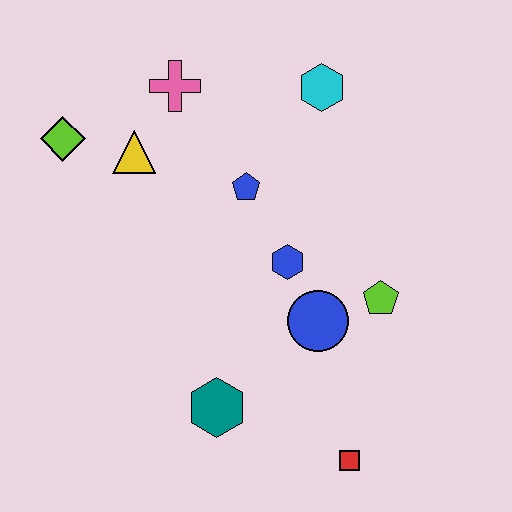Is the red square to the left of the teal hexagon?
No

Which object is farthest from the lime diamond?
The red square is farthest from the lime diamond.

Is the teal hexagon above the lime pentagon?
No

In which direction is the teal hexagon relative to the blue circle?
The teal hexagon is to the left of the blue circle.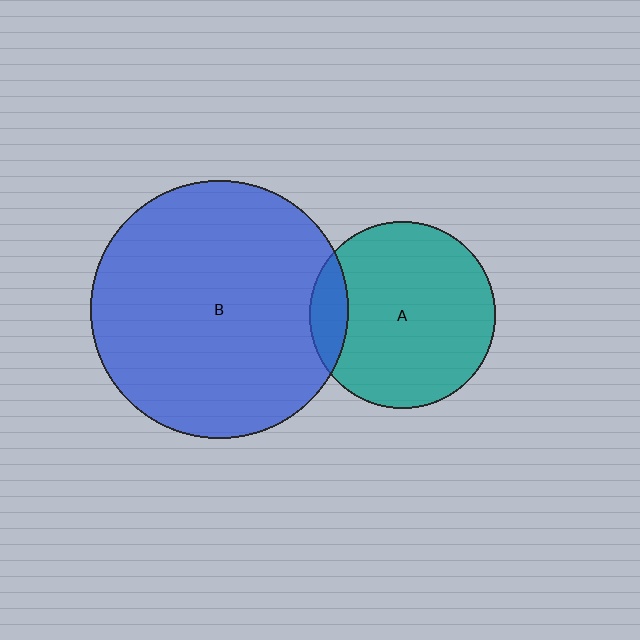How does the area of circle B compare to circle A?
Approximately 1.9 times.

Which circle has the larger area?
Circle B (blue).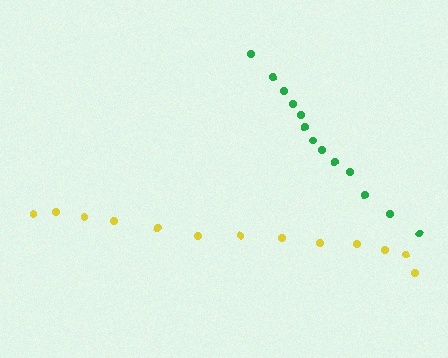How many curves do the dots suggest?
There are 2 distinct paths.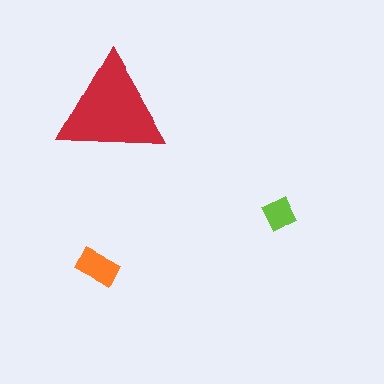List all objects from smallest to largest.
The lime square, the orange rectangle, the red triangle.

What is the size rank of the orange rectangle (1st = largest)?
2nd.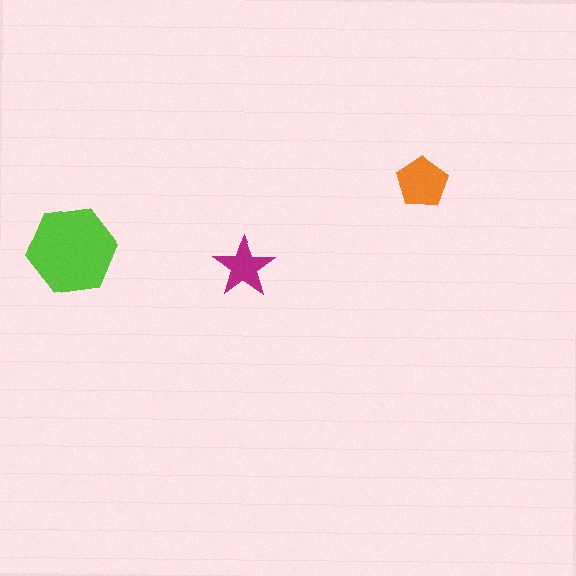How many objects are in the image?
There are 3 objects in the image.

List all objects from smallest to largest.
The magenta star, the orange pentagon, the lime hexagon.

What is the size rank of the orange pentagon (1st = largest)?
2nd.